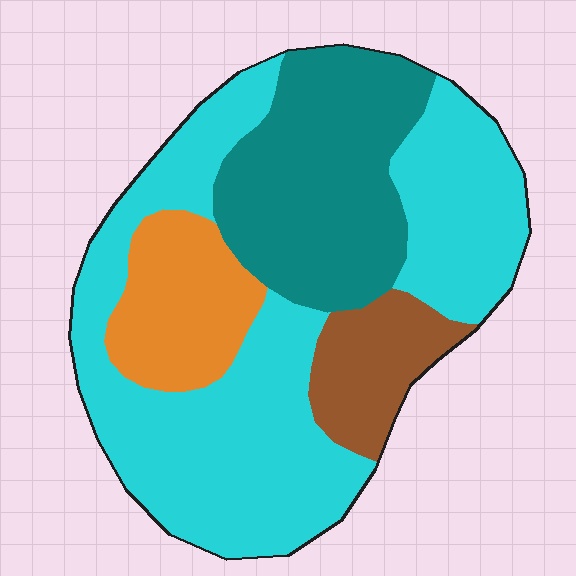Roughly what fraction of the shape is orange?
Orange takes up about one eighth (1/8) of the shape.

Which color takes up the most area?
Cyan, at roughly 50%.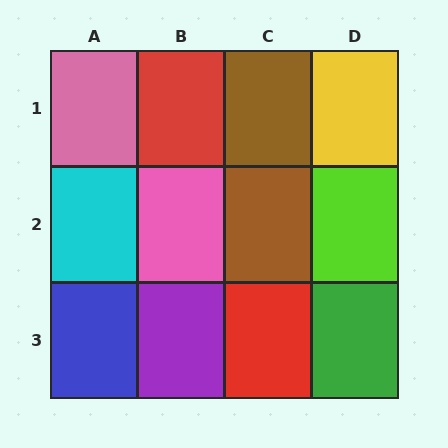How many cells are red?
2 cells are red.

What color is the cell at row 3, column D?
Green.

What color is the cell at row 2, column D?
Lime.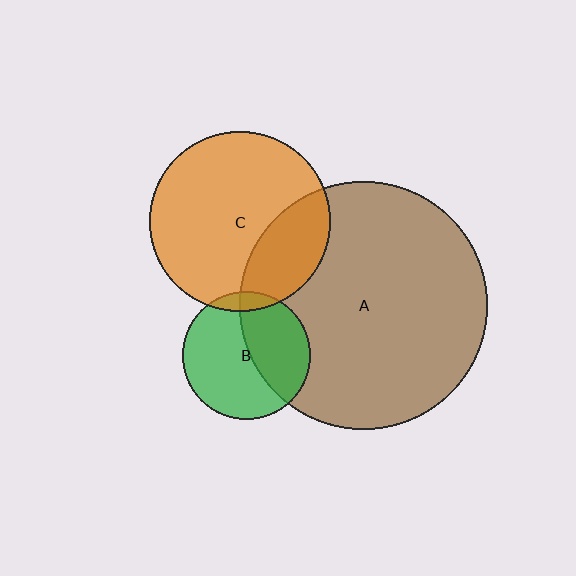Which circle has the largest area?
Circle A (brown).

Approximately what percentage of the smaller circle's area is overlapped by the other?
Approximately 25%.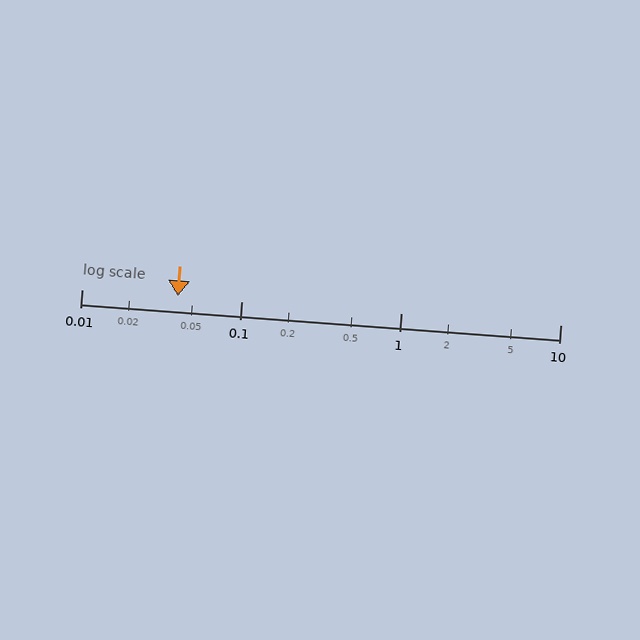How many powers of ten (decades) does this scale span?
The scale spans 3 decades, from 0.01 to 10.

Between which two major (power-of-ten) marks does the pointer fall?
The pointer is between 0.01 and 0.1.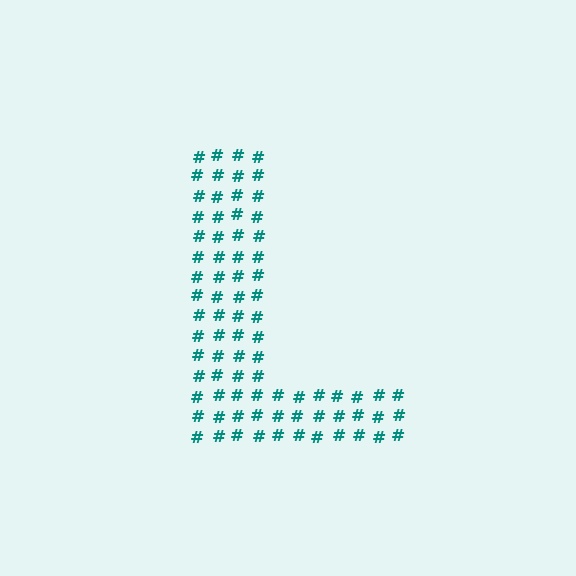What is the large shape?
The large shape is the letter L.